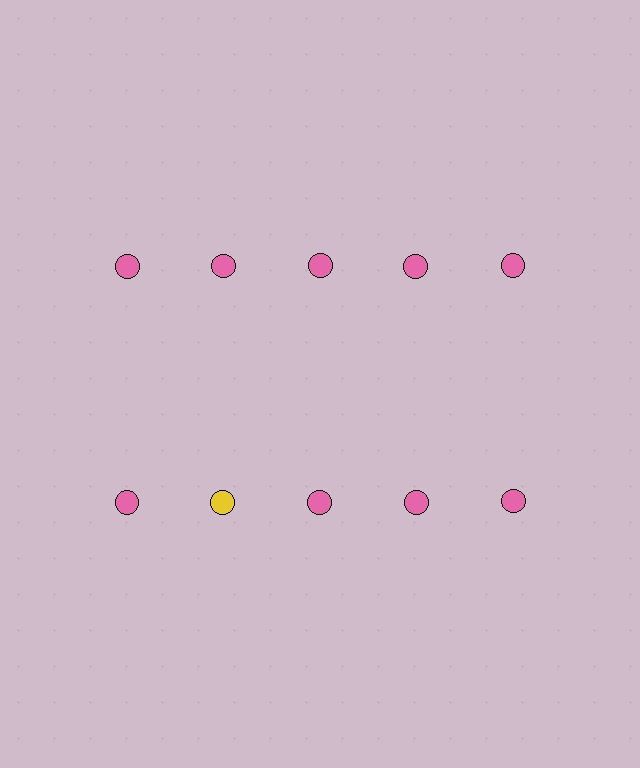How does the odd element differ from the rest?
It has a different color: yellow instead of pink.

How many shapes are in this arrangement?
There are 10 shapes arranged in a grid pattern.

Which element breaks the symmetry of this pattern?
The yellow circle in the second row, second from left column breaks the symmetry. All other shapes are pink circles.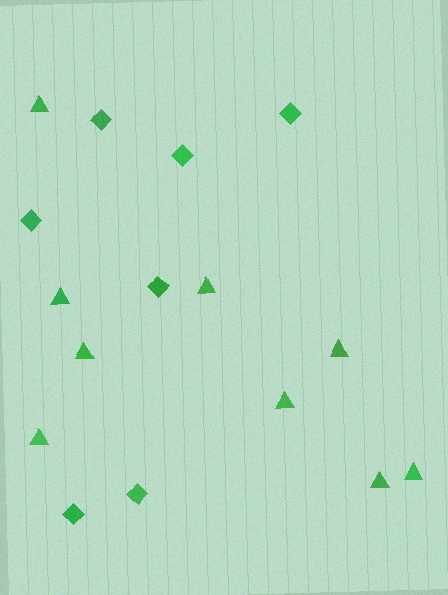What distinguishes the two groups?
There are 2 groups: one group of diamonds (7) and one group of triangles (9).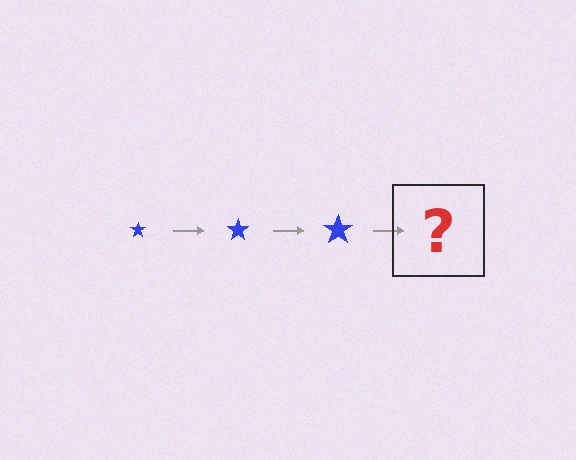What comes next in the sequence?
The next element should be a blue star, larger than the previous one.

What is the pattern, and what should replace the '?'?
The pattern is that the star gets progressively larger each step. The '?' should be a blue star, larger than the previous one.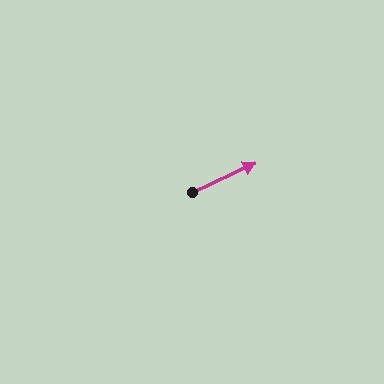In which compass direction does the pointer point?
Northeast.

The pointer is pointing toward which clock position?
Roughly 2 o'clock.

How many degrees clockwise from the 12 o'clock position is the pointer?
Approximately 65 degrees.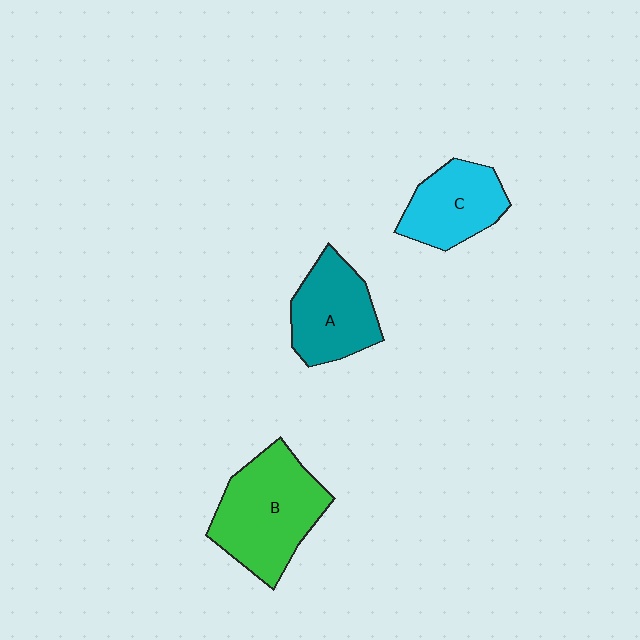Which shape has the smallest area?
Shape C (cyan).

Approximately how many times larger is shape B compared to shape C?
Approximately 1.5 times.